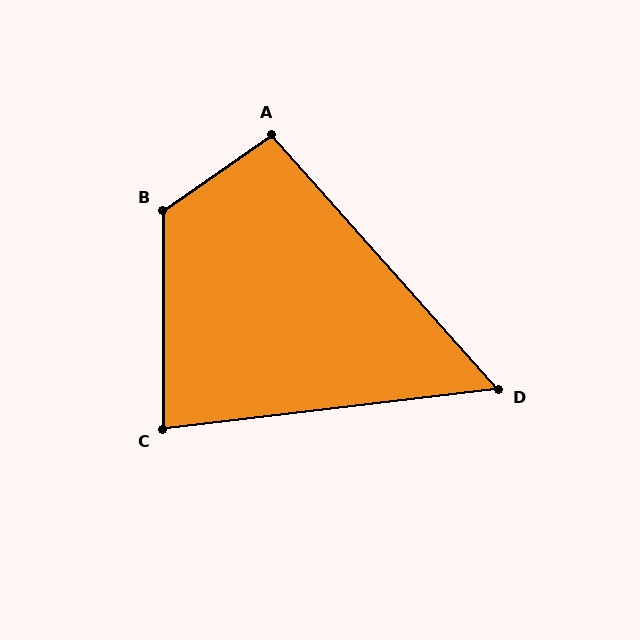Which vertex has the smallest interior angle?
D, at approximately 55 degrees.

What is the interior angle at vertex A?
Approximately 97 degrees (obtuse).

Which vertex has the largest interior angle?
B, at approximately 125 degrees.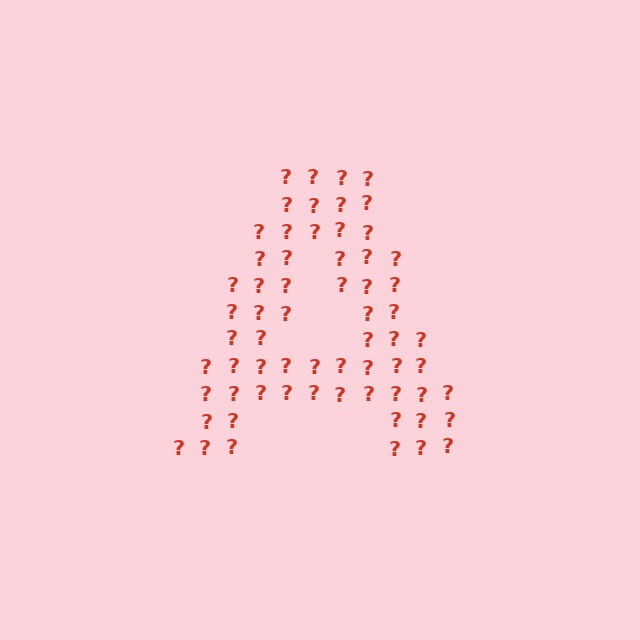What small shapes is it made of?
It is made of small question marks.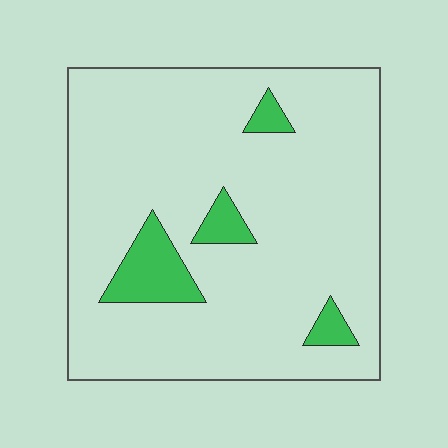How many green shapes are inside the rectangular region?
4.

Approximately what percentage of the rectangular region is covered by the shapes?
Approximately 10%.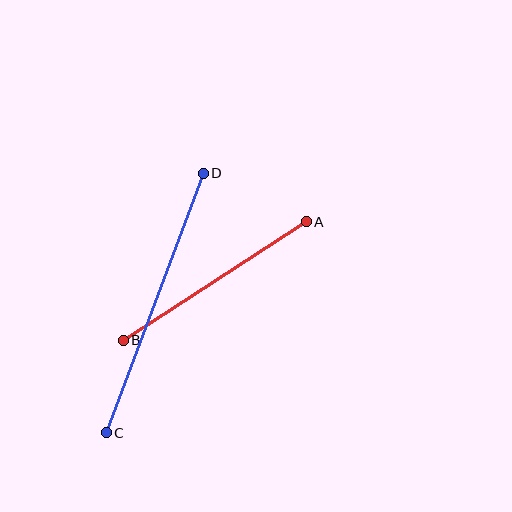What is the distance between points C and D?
The distance is approximately 277 pixels.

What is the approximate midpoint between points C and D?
The midpoint is at approximately (155, 303) pixels.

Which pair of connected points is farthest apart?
Points C and D are farthest apart.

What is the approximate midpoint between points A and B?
The midpoint is at approximately (215, 281) pixels.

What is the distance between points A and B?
The distance is approximately 218 pixels.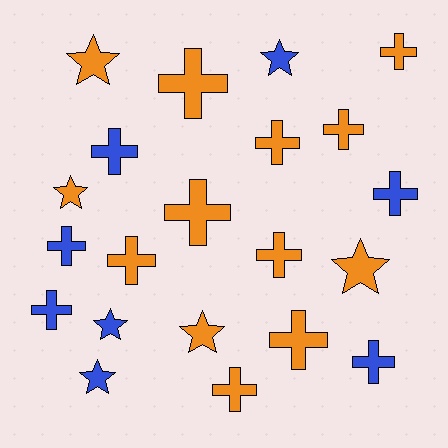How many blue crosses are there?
There are 5 blue crosses.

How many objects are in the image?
There are 21 objects.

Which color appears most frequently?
Orange, with 13 objects.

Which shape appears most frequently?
Cross, with 14 objects.